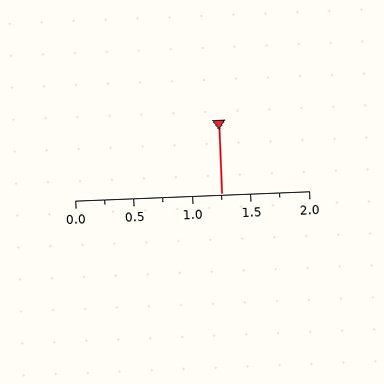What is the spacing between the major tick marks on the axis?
The major ticks are spaced 0.5 apart.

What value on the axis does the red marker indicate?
The marker indicates approximately 1.25.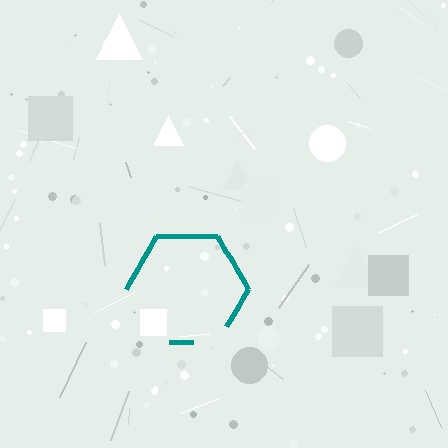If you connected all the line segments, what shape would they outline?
They would outline a hexagon.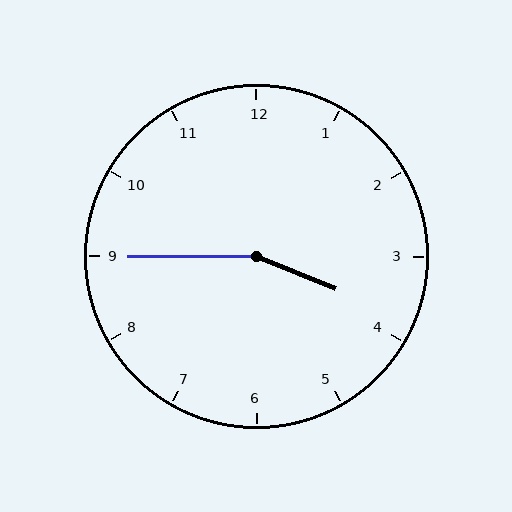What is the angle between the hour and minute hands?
Approximately 158 degrees.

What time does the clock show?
3:45.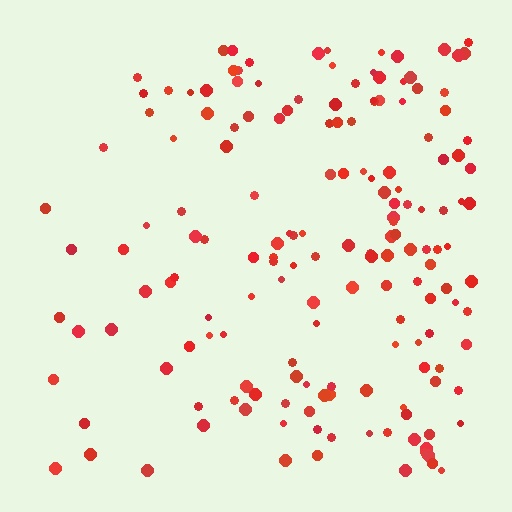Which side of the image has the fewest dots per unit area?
The left.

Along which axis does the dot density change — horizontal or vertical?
Horizontal.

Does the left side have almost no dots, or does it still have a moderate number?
Still a moderate number, just noticeably fewer than the right.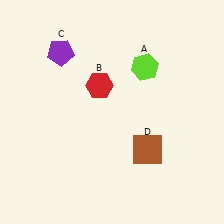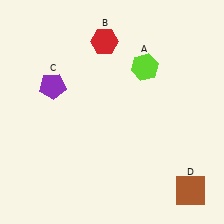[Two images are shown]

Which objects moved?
The objects that moved are: the red hexagon (B), the purple pentagon (C), the brown square (D).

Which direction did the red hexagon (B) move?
The red hexagon (B) moved up.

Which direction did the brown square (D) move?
The brown square (D) moved right.